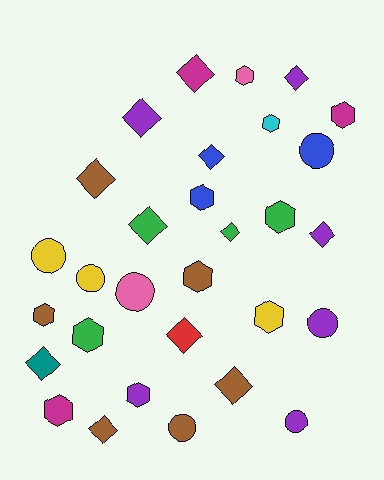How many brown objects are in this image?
There are 6 brown objects.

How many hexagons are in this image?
There are 11 hexagons.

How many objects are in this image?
There are 30 objects.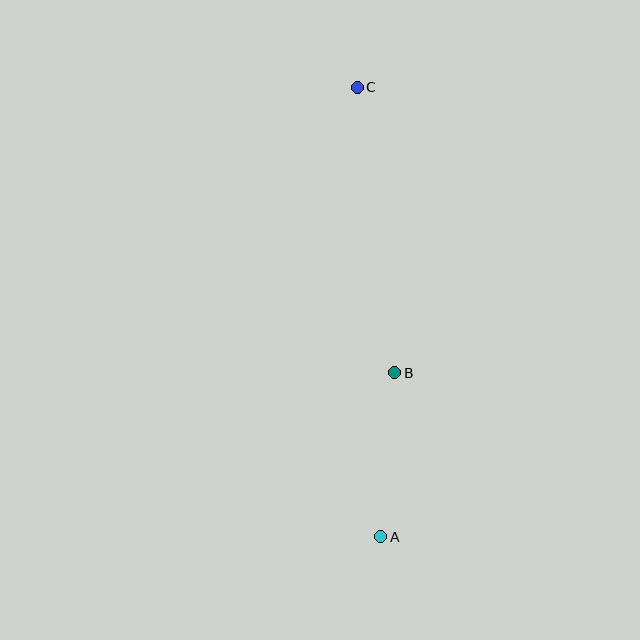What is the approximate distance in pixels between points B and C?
The distance between B and C is approximately 288 pixels.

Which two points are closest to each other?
Points A and B are closest to each other.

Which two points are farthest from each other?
Points A and C are farthest from each other.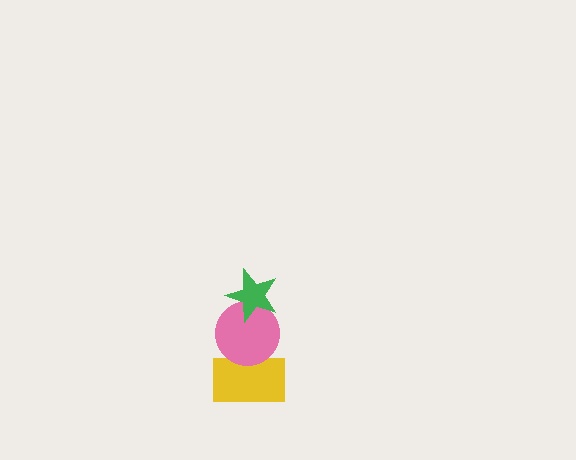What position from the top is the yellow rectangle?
The yellow rectangle is 3rd from the top.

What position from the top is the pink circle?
The pink circle is 2nd from the top.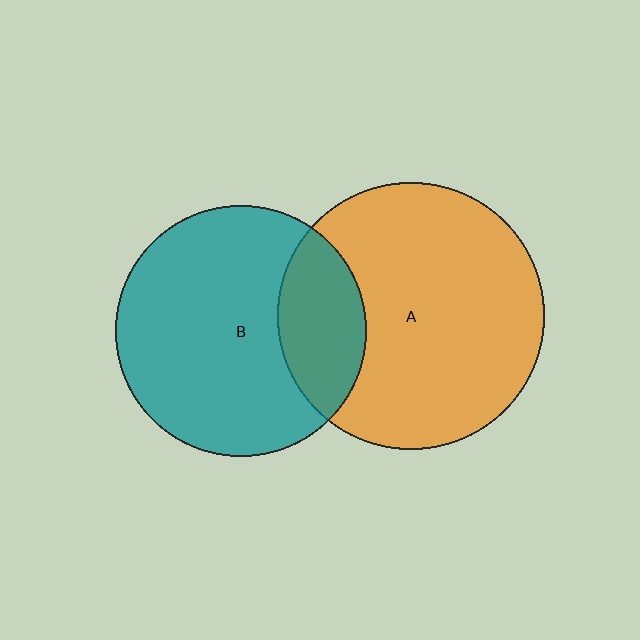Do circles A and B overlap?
Yes.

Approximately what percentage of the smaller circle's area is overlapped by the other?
Approximately 25%.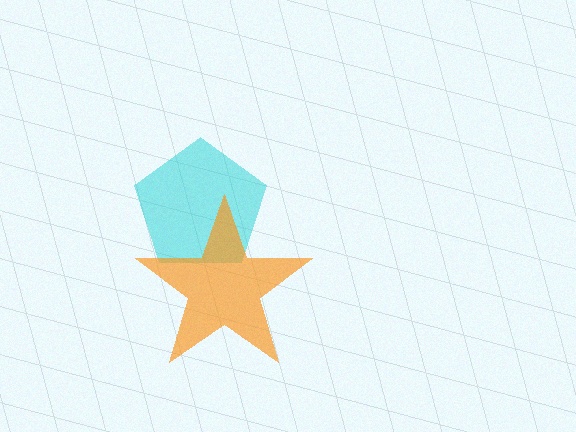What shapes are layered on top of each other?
The layered shapes are: a cyan pentagon, an orange star.